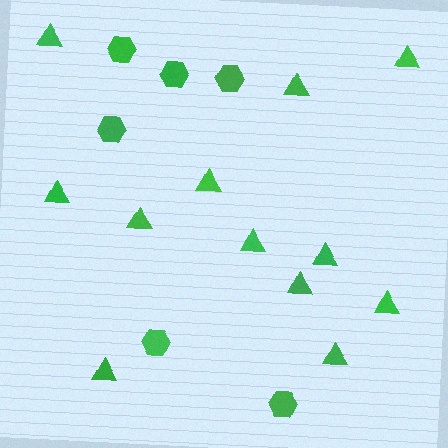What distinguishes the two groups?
There are 2 groups: one group of triangles (12) and one group of hexagons (6).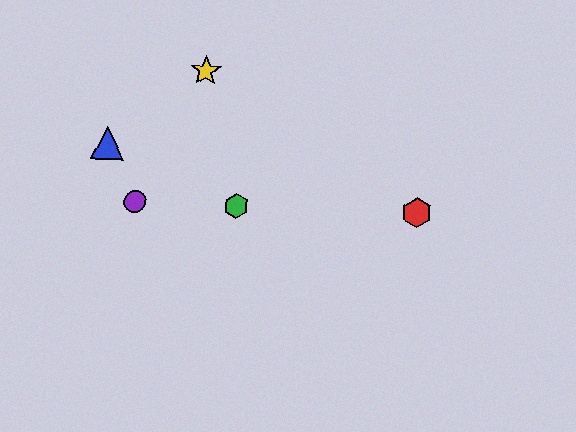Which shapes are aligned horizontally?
The red hexagon, the green hexagon, the purple circle are aligned horizontally.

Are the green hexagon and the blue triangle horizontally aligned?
No, the green hexagon is at y≈206 and the blue triangle is at y≈143.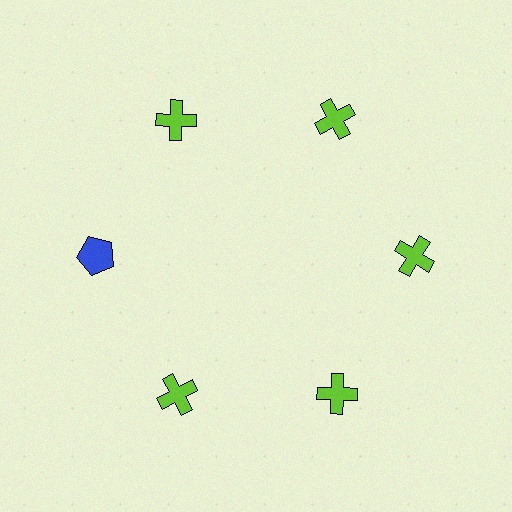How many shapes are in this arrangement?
There are 6 shapes arranged in a ring pattern.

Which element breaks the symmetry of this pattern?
The blue pentagon at roughly the 9 o'clock position breaks the symmetry. All other shapes are lime crosses.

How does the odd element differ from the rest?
It differs in both color (blue instead of lime) and shape (pentagon instead of cross).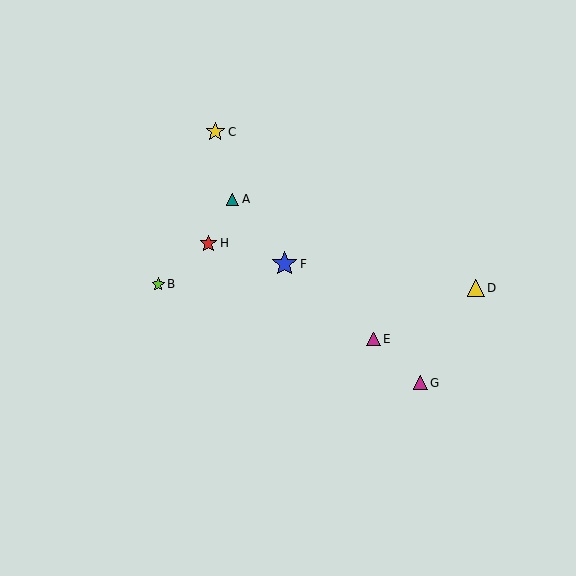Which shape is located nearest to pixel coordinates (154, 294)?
The lime star (labeled B) at (158, 284) is nearest to that location.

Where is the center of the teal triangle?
The center of the teal triangle is at (232, 199).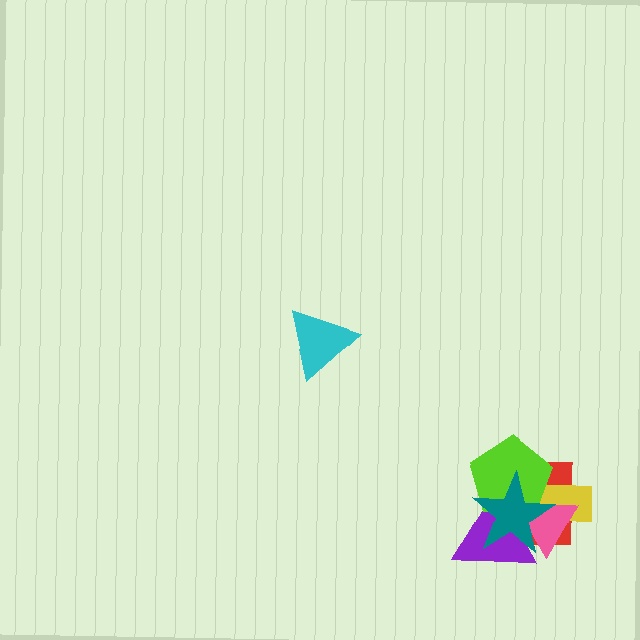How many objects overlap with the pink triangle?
5 objects overlap with the pink triangle.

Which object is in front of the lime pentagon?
The teal star is in front of the lime pentagon.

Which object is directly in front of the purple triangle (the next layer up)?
The pink triangle is directly in front of the purple triangle.